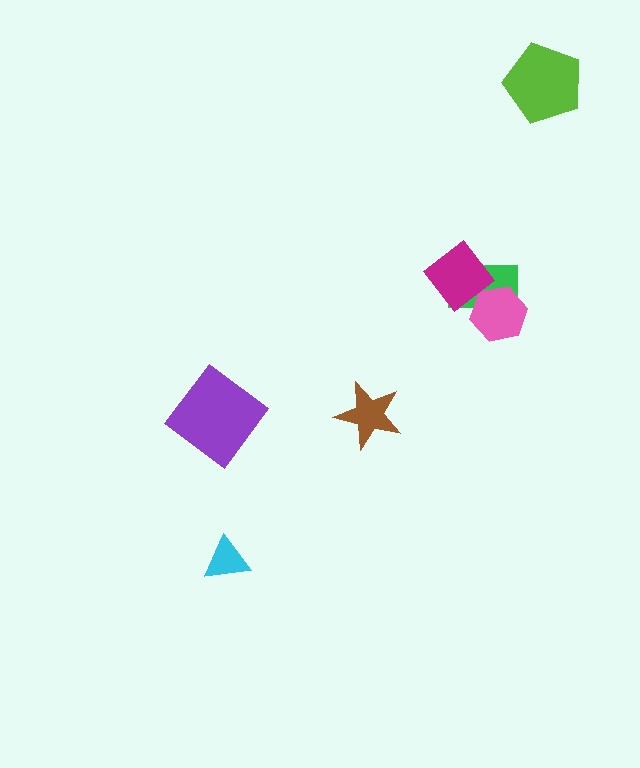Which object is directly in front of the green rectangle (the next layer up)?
The pink hexagon is directly in front of the green rectangle.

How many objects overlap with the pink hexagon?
1 object overlaps with the pink hexagon.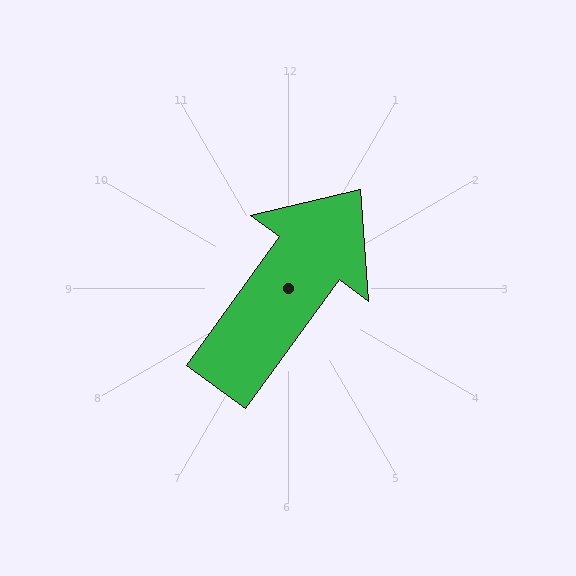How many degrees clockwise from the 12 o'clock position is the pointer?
Approximately 36 degrees.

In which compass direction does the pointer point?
Northeast.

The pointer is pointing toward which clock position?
Roughly 1 o'clock.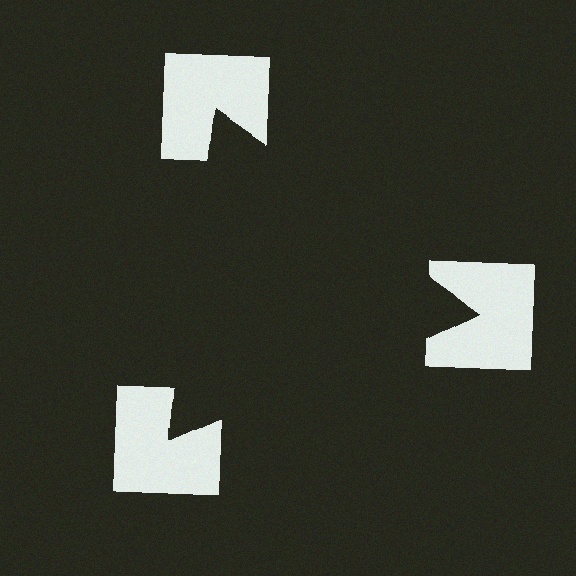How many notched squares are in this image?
There are 3 — one at each vertex of the illusory triangle.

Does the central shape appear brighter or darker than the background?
It typically appears slightly darker than the background, even though no actual brightness change is drawn.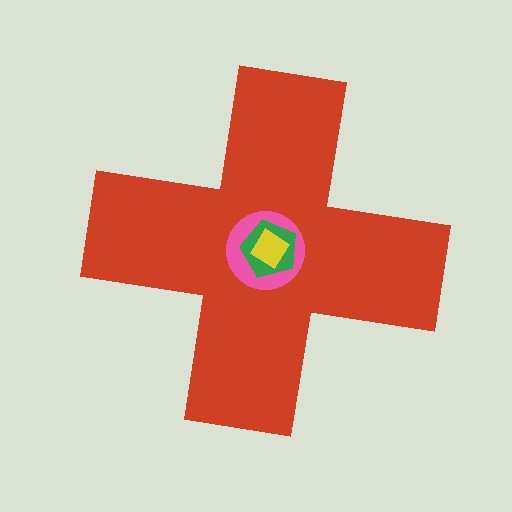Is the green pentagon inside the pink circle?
Yes.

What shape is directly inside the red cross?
The pink circle.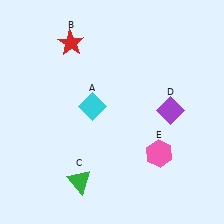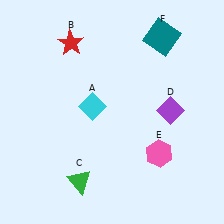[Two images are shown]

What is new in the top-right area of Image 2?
A teal square (F) was added in the top-right area of Image 2.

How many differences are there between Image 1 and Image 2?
There is 1 difference between the two images.